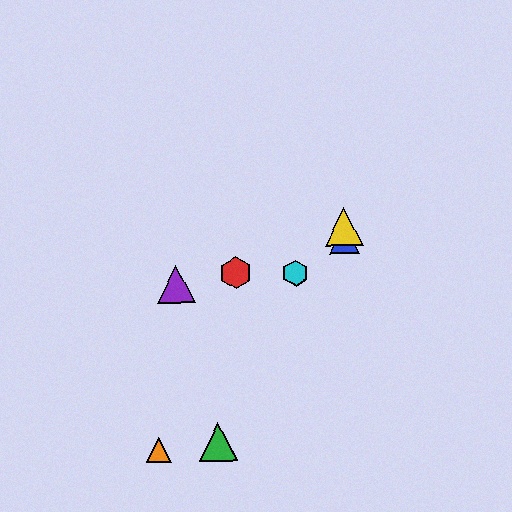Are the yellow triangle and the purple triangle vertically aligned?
No, the yellow triangle is at x≈344 and the purple triangle is at x≈176.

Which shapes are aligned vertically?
The blue triangle, the yellow triangle are aligned vertically.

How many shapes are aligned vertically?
2 shapes (the blue triangle, the yellow triangle) are aligned vertically.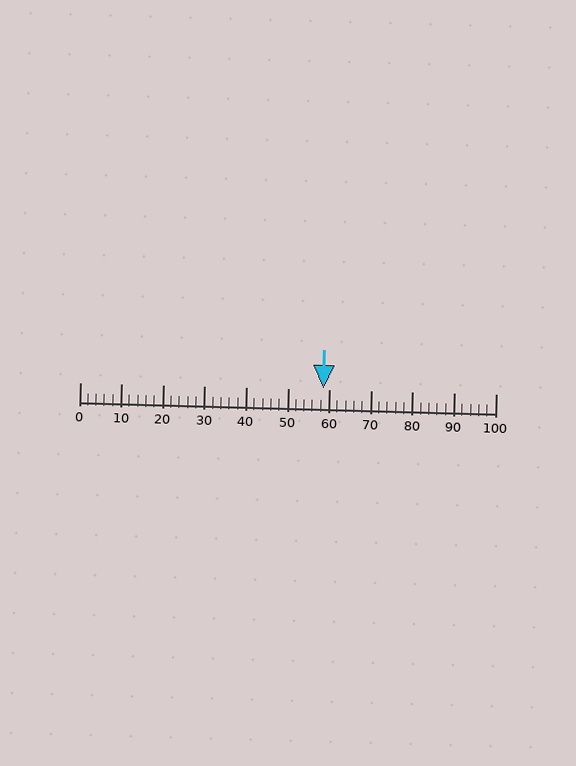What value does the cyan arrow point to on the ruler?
The cyan arrow points to approximately 59.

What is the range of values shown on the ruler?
The ruler shows values from 0 to 100.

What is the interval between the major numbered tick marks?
The major tick marks are spaced 10 units apart.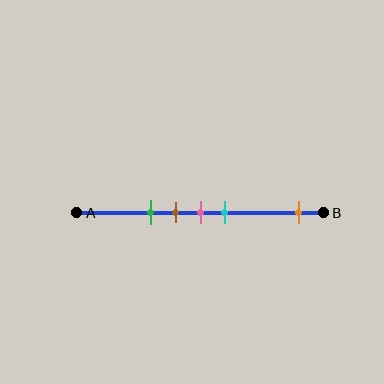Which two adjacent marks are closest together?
The brown and pink marks are the closest adjacent pair.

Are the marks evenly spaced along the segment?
No, the marks are not evenly spaced.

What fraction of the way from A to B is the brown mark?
The brown mark is approximately 40% (0.4) of the way from A to B.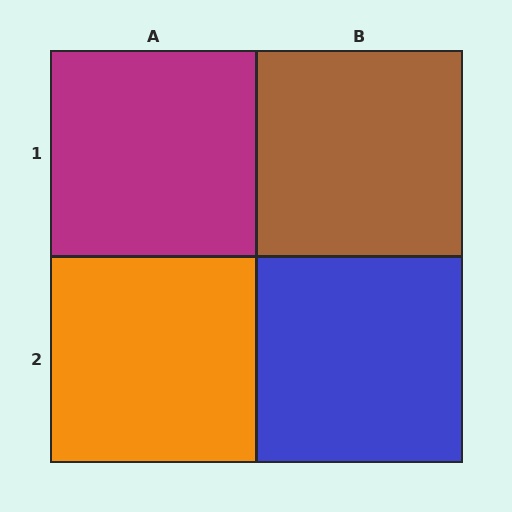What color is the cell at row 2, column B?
Blue.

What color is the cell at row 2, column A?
Orange.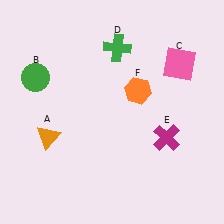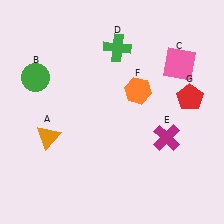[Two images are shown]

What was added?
A red pentagon (G) was added in Image 2.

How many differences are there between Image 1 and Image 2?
There is 1 difference between the two images.